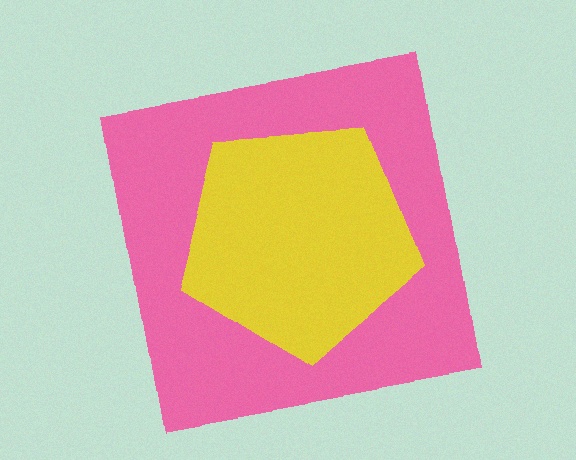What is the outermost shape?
The pink square.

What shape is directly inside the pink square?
The yellow pentagon.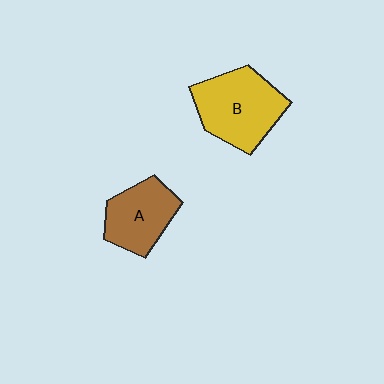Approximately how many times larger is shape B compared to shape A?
Approximately 1.4 times.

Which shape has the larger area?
Shape B (yellow).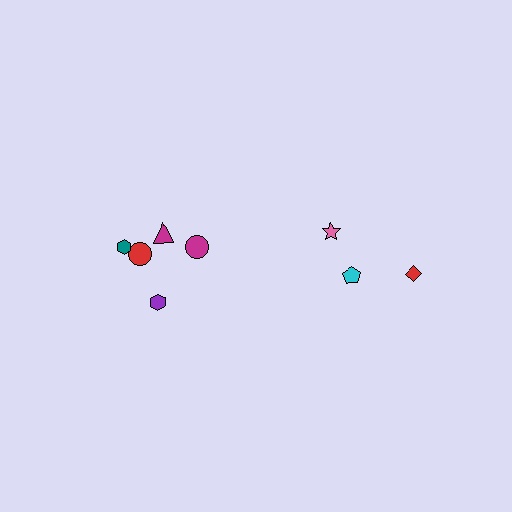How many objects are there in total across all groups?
There are 8 objects.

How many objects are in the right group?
There are 3 objects.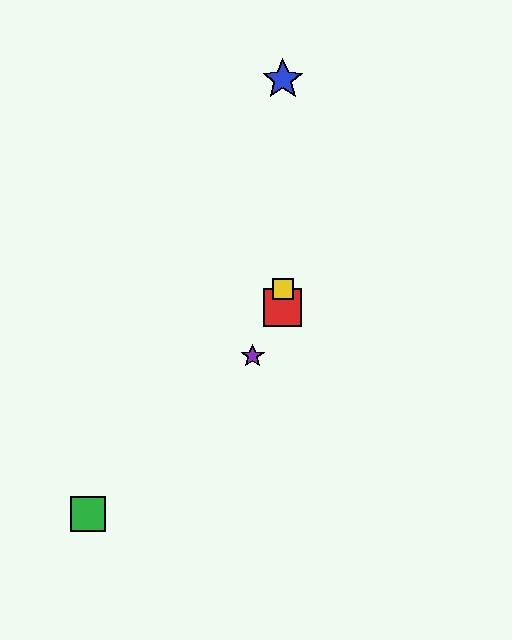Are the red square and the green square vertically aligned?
No, the red square is at x≈283 and the green square is at x≈88.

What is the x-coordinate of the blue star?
The blue star is at x≈283.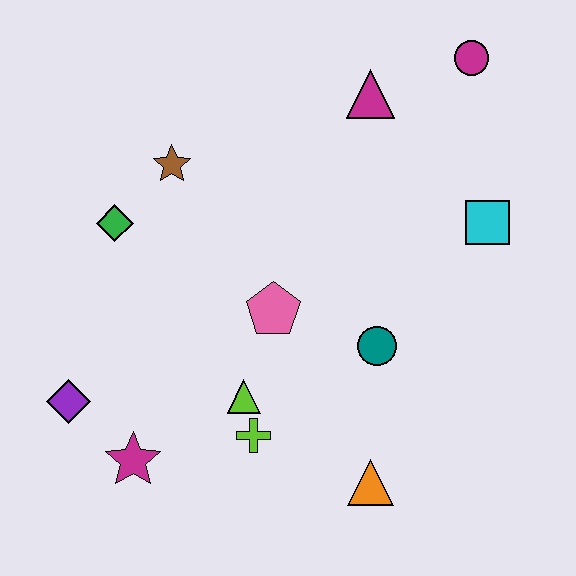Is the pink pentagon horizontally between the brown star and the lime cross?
No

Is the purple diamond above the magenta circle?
No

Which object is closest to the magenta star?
The purple diamond is closest to the magenta star.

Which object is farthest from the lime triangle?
The magenta circle is farthest from the lime triangle.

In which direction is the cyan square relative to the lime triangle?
The cyan square is to the right of the lime triangle.